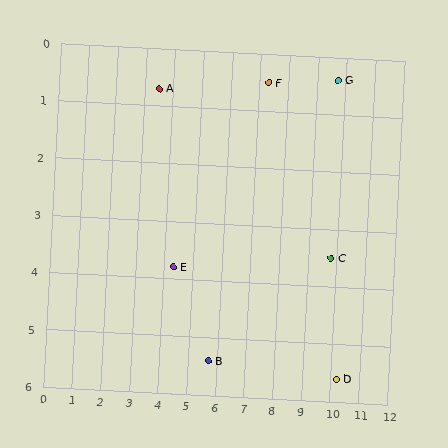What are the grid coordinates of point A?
Point A is at approximately (3.5, 0.7).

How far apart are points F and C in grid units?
Points F and C are about 3.9 grid units apart.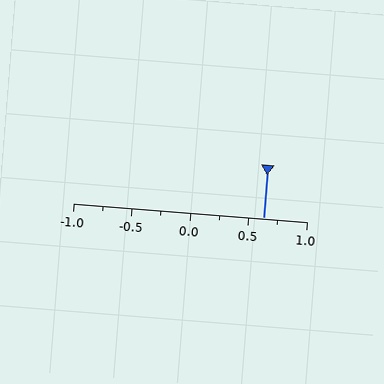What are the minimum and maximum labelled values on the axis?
The axis runs from -1.0 to 1.0.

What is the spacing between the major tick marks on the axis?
The major ticks are spaced 0.5 apart.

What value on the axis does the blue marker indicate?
The marker indicates approximately 0.62.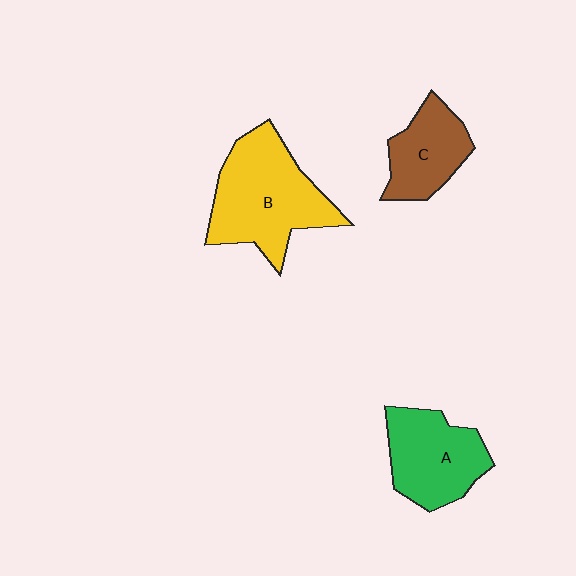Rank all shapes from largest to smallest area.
From largest to smallest: B (yellow), A (green), C (brown).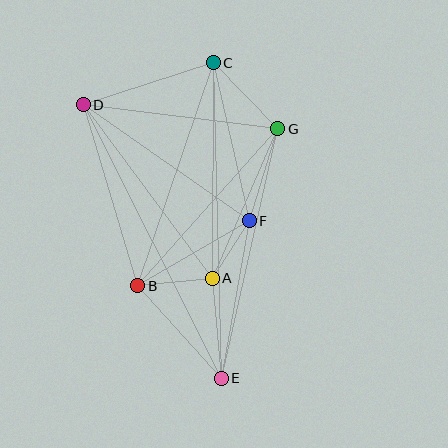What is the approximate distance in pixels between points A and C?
The distance between A and C is approximately 215 pixels.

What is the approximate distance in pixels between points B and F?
The distance between B and F is approximately 129 pixels.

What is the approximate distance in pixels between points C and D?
The distance between C and D is approximately 136 pixels.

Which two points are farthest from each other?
Points C and E are farthest from each other.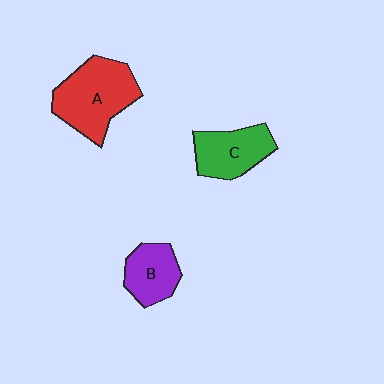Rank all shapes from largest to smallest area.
From largest to smallest: A (red), C (green), B (purple).